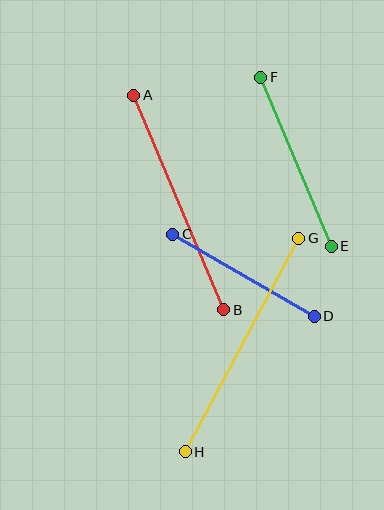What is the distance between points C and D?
The distance is approximately 163 pixels.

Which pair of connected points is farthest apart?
Points G and H are farthest apart.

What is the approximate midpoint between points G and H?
The midpoint is at approximately (242, 345) pixels.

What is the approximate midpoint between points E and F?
The midpoint is at approximately (296, 162) pixels.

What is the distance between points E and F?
The distance is approximately 183 pixels.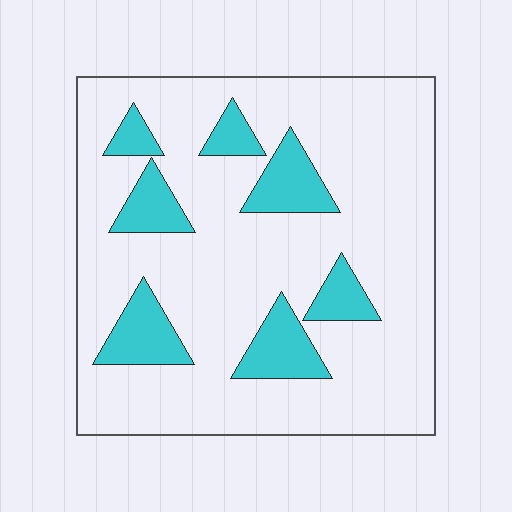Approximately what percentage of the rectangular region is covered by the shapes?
Approximately 20%.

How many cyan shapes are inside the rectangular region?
7.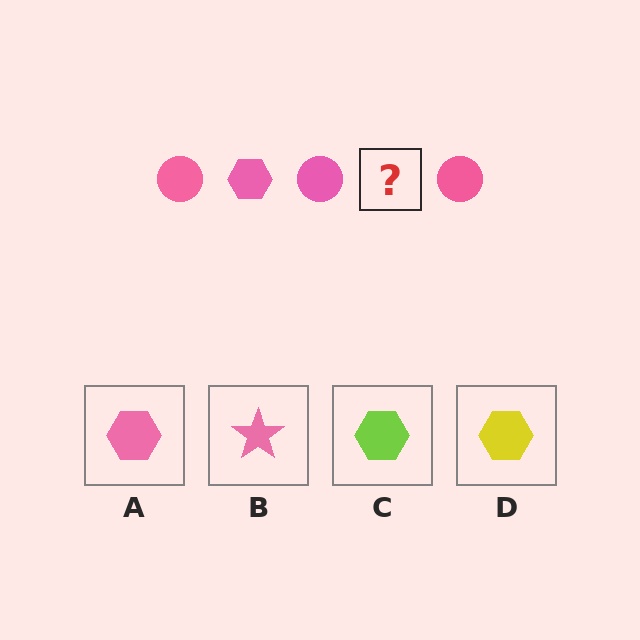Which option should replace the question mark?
Option A.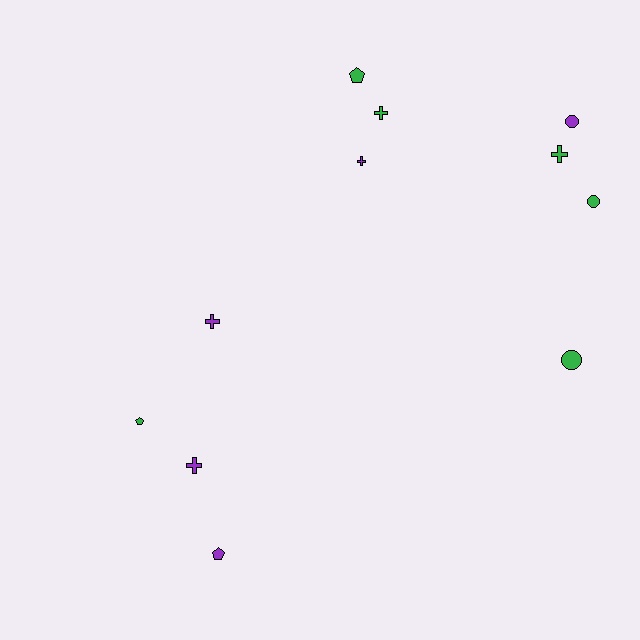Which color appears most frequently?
Green, with 6 objects.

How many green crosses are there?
There are 2 green crosses.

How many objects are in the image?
There are 11 objects.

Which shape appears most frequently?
Cross, with 5 objects.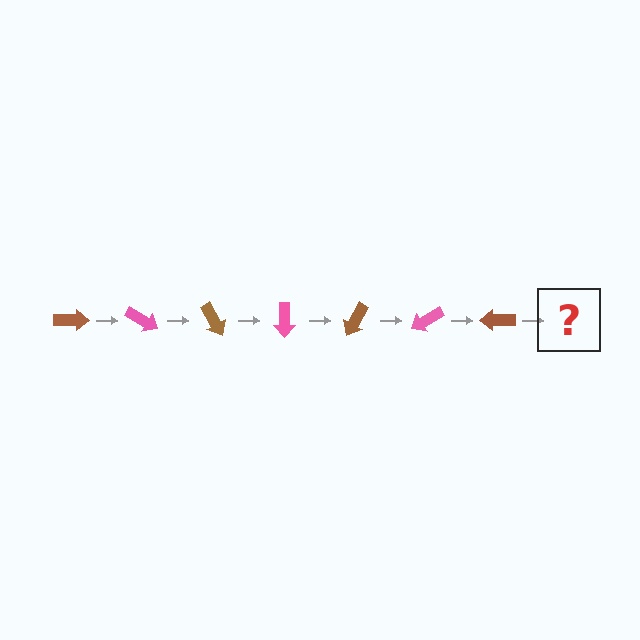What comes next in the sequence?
The next element should be a pink arrow, rotated 210 degrees from the start.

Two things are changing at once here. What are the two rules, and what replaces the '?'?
The two rules are that it rotates 30 degrees each step and the color cycles through brown and pink. The '?' should be a pink arrow, rotated 210 degrees from the start.